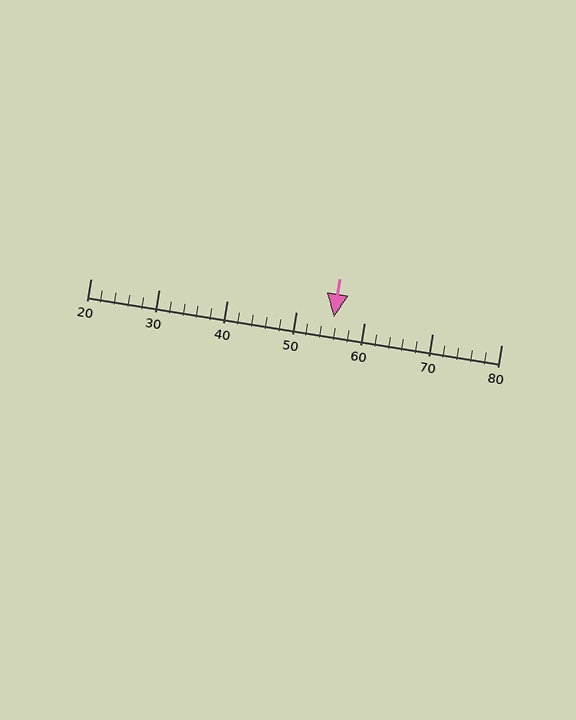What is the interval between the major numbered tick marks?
The major tick marks are spaced 10 units apart.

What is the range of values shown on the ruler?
The ruler shows values from 20 to 80.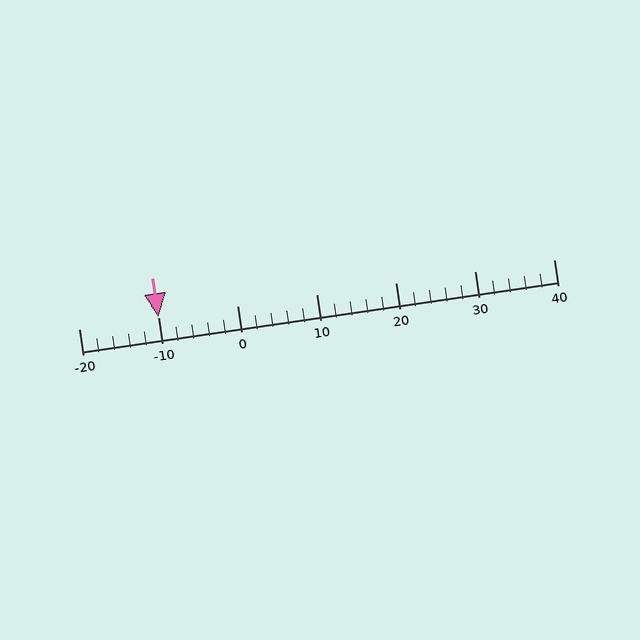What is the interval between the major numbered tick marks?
The major tick marks are spaced 10 units apart.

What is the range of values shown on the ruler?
The ruler shows values from -20 to 40.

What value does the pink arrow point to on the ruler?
The pink arrow points to approximately -10.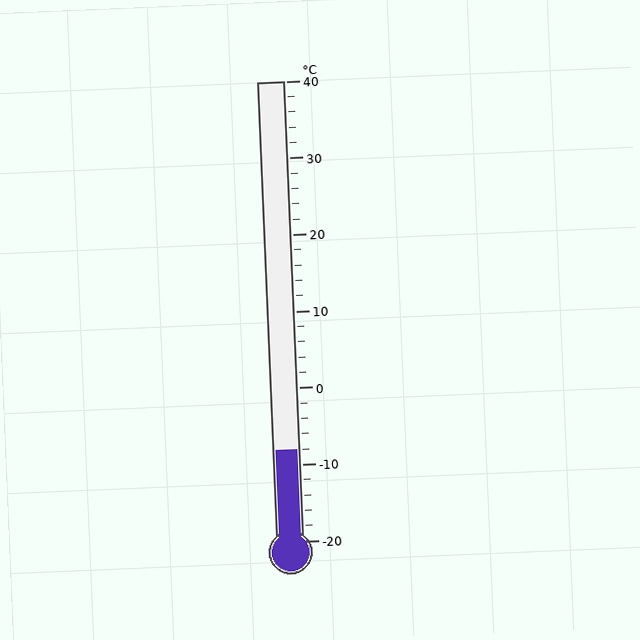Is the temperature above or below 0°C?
The temperature is below 0°C.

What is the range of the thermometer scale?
The thermometer scale ranges from -20°C to 40°C.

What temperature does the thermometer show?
The thermometer shows approximately -8°C.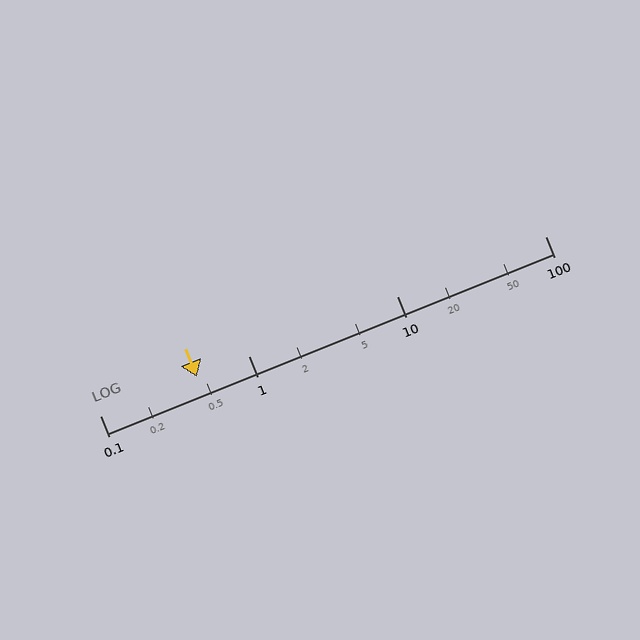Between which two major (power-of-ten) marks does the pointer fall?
The pointer is between 0.1 and 1.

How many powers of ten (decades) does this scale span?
The scale spans 3 decades, from 0.1 to 100.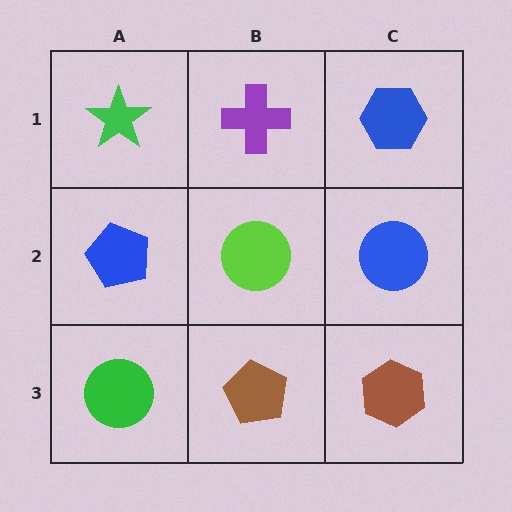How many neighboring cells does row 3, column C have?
2.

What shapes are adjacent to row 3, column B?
A lime circle (row 2, column B), a green circle (row 3, column A), a brown hexagon (row 3, column C).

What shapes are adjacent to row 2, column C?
A blue hexagon (row 1, column C), a brown hexagon (row 3, column C), a lime circle (row 2, column B).